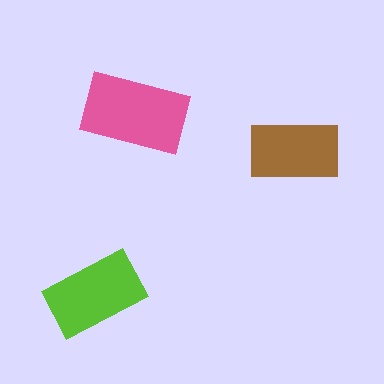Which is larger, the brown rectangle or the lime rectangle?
The lime one.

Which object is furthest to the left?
The lime rectangle is leftmost.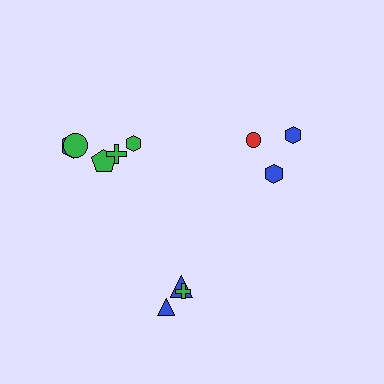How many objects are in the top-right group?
There are 3 objects.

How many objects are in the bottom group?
There are 3 objects.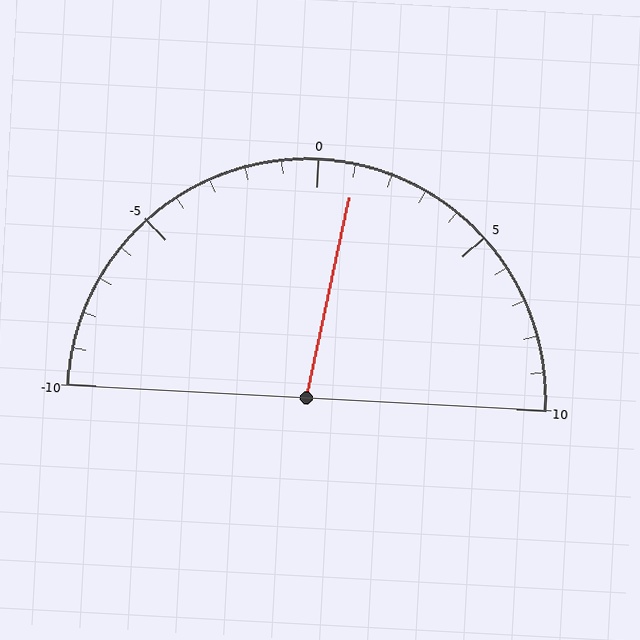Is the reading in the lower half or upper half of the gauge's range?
The reading is in the upper half of the range (-10 to 10).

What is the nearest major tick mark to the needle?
The nearest major tick mark is 0.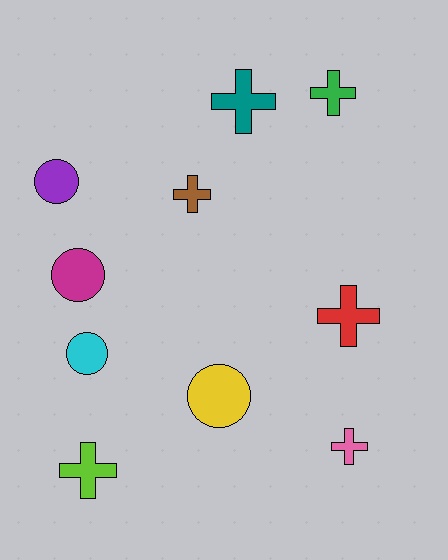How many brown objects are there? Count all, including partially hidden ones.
There is 1 brown object.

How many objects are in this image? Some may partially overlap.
There are 10 objects.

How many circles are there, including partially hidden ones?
There are 4 circles.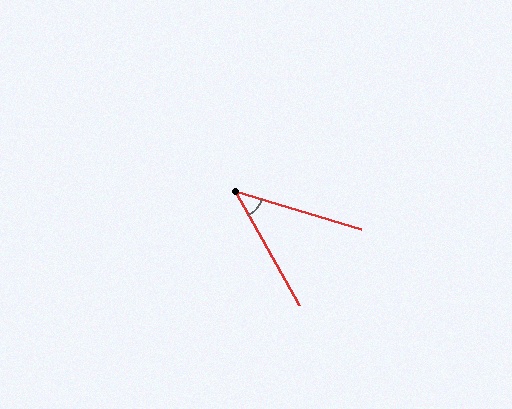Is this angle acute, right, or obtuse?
It is acute.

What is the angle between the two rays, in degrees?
Approximately 44 degrees.